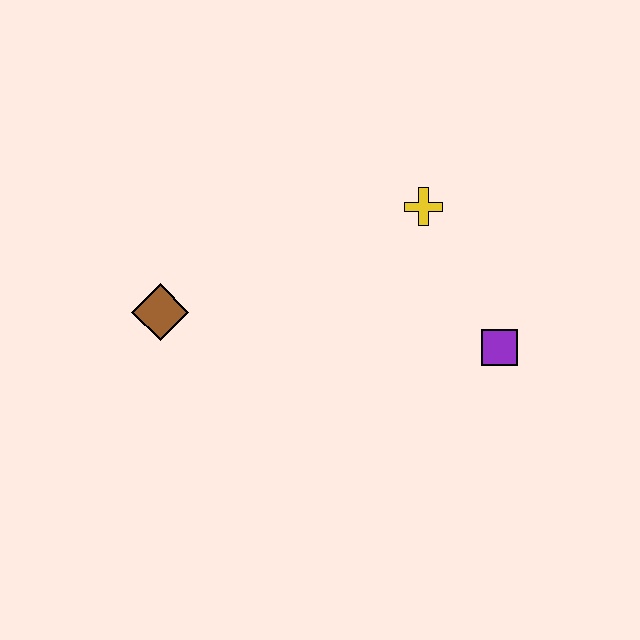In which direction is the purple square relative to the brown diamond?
The purple square is to the right of the brown diamond.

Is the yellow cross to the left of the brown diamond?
No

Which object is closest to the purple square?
The yellow cross is closest to the purple square.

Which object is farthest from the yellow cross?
The brown diamond is farthest from the yellow cross.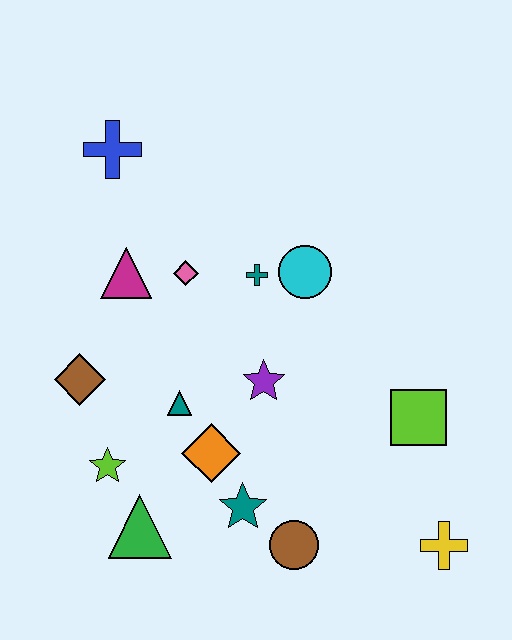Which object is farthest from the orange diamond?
The blue cross is farthest from the orange diamond.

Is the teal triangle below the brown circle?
No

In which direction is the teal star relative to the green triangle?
The teal star is to the right of the green triangle.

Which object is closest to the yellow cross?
The lime square is closest to the yellow cross.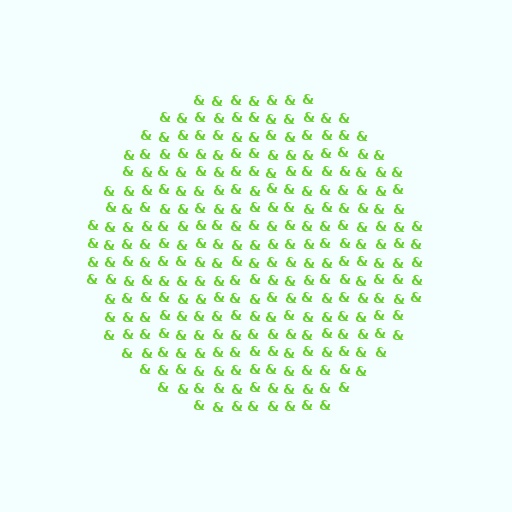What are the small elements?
The small elements are ampersands.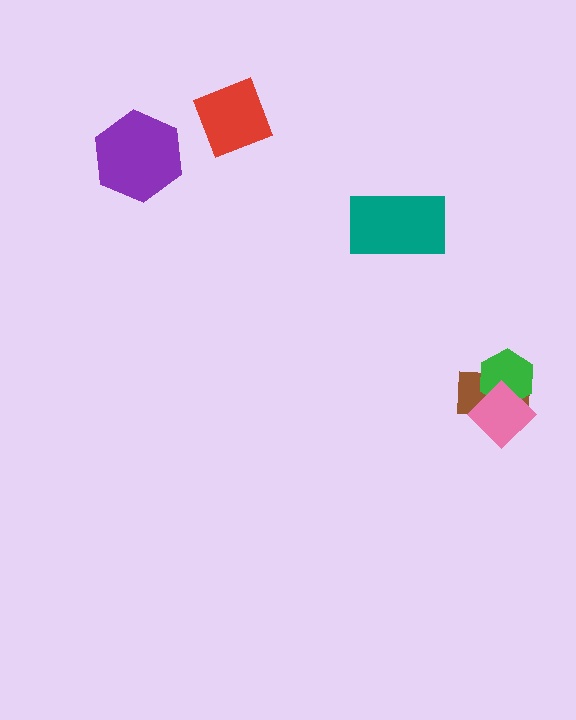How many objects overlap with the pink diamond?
2 objects overlap with the pink diamond.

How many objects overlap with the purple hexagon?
0 objects overlap with the purple hexagon.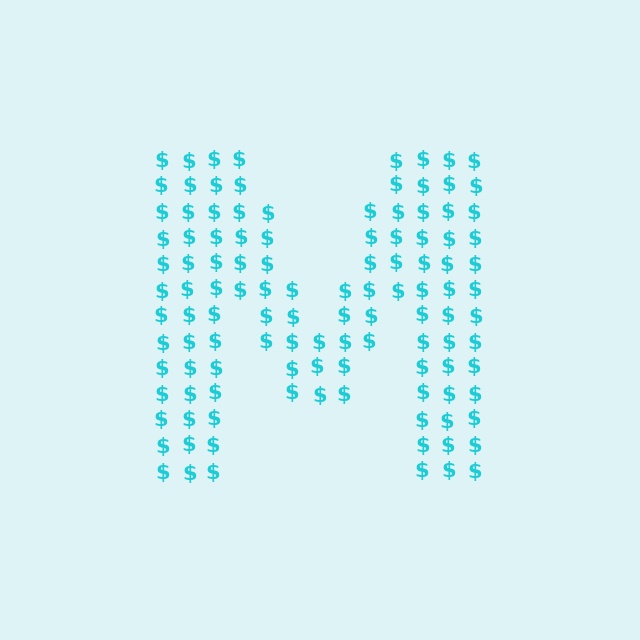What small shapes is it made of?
It is made of small dollar signs.